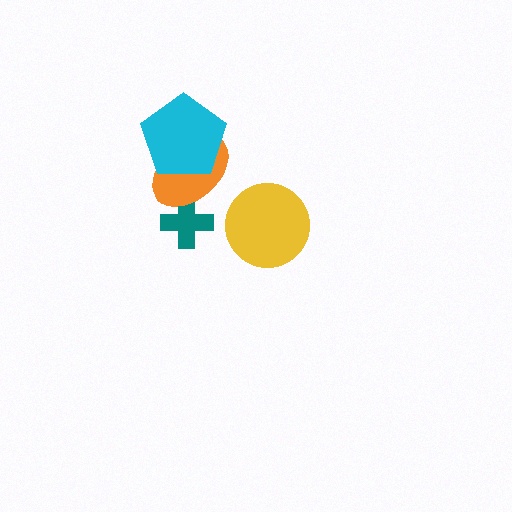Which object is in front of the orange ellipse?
The cyan pentagon is in front of the orange ellipse.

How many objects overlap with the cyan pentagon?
1 object overlaps with the cyan pentagon.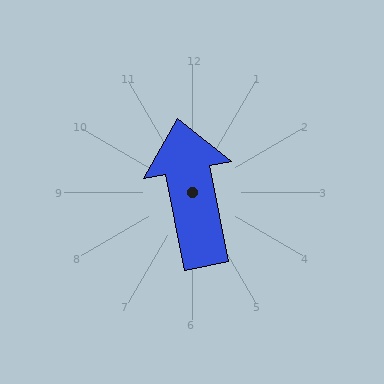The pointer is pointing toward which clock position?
Roughly 12 o'clock.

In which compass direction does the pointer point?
North.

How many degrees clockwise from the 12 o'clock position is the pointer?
Approximately 349 degrees.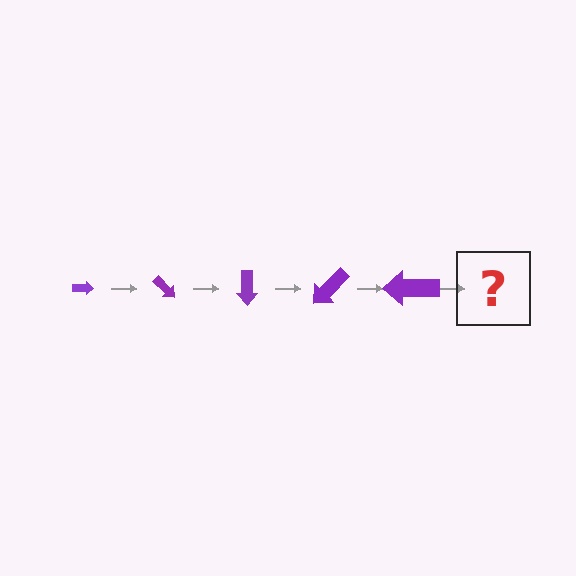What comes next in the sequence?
The next element should be an arrow, larger than the previous one and rotated 225 degrees from the start.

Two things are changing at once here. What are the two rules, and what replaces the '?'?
The two rules are that the arrow grows larger each step and it rotates 45 degrees each step. The '?' should be an arrow, larger than the previous one and rotated 225 degrees from the start.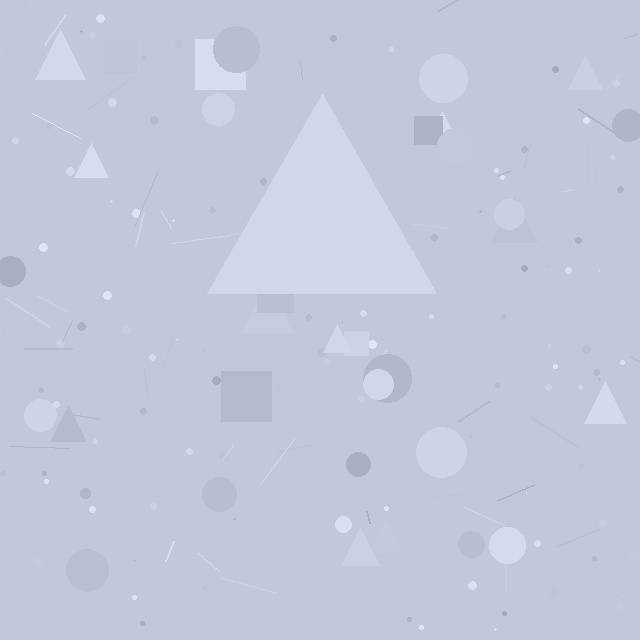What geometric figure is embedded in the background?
A triangle is embedded in the background.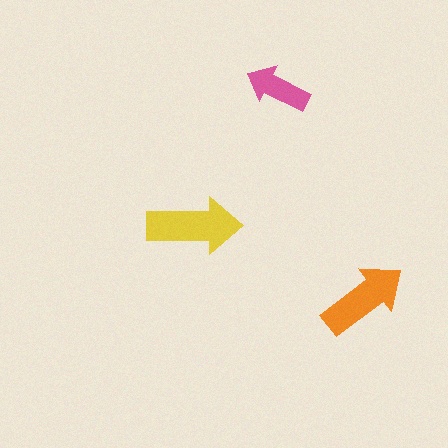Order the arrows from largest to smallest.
the yellow one, the orange one, the pink one.